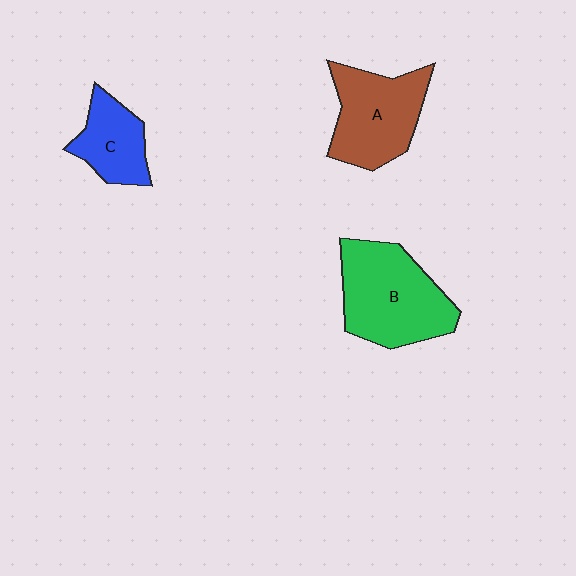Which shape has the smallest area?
Shape C (blue).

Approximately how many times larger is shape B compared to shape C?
Approximately 1.8 times.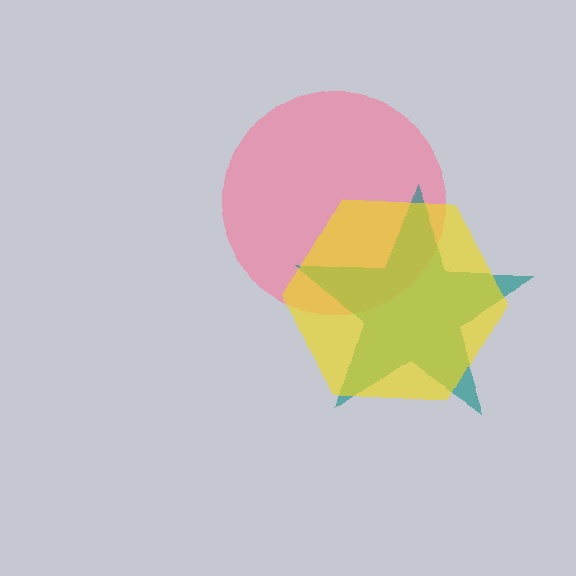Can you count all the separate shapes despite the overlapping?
Yes, there are 3 separate shapes.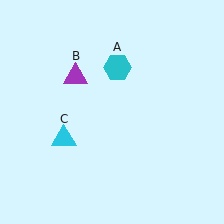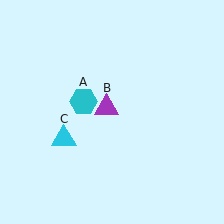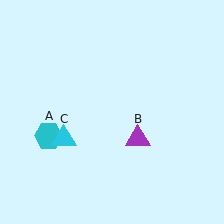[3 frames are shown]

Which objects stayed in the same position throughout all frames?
Cyan triangle (object C) remained stationary.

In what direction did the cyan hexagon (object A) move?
The cyan hexagon (object A) moved down and to the left.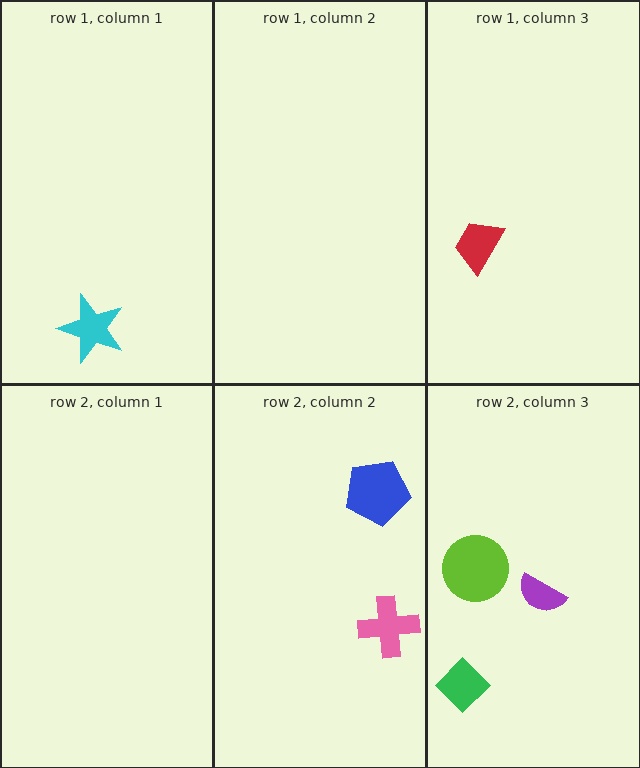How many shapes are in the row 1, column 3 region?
1.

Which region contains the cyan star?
The row 1, column 1 region.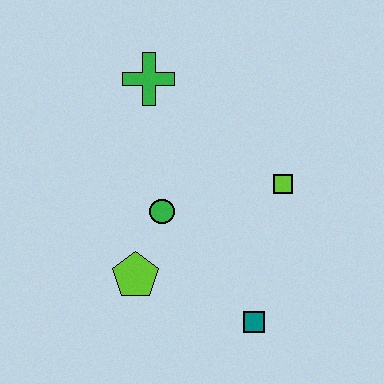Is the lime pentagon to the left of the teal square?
Yes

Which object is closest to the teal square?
The lime pentagon is closest to the teal square.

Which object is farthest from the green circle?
The teal square is farthest from the green circle.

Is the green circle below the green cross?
Yes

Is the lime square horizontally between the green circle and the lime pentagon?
No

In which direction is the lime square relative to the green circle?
The lime square is to the right of the green circle.